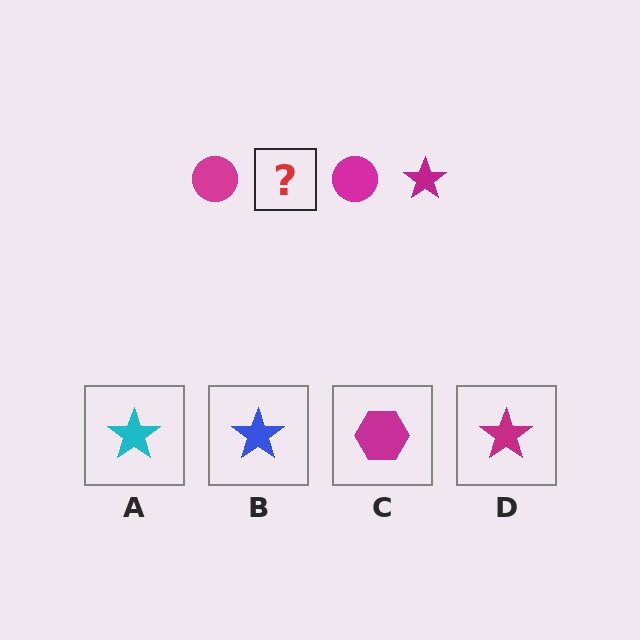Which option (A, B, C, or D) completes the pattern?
D.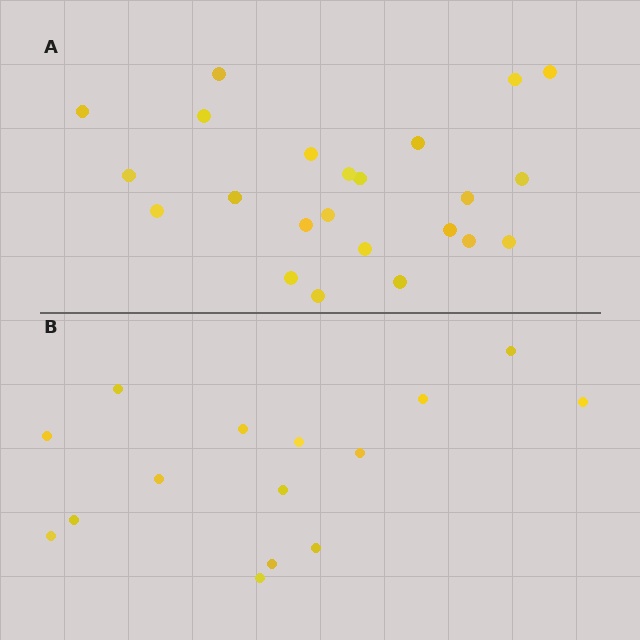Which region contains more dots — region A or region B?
Region A (the top region) has more dots.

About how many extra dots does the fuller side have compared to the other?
Region A has roughly 8 or so more dots than region B.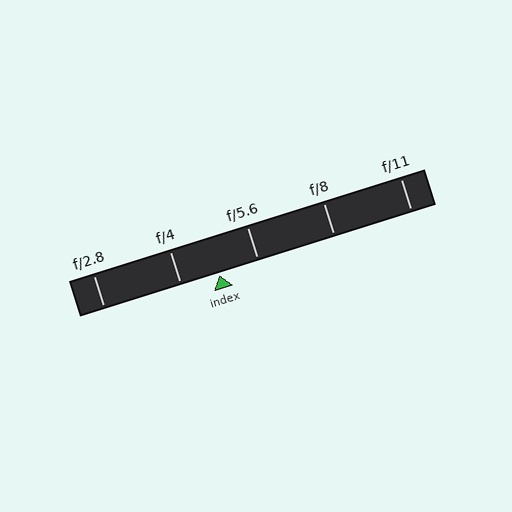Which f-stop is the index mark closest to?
The index mark is closest to f/5.6.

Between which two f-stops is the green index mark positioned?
The index mark is between f/4 and f/5.6.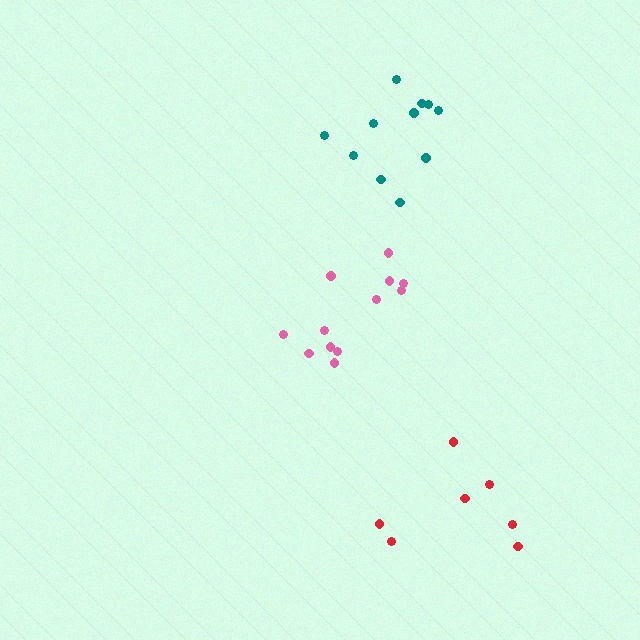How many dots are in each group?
Group 1: 12 dots, Group 2: 11 dots, Group 3: 7 dots (30 total).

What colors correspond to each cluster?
The clusters are colored: pink, teal, red.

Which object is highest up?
The teal cluster is topmost.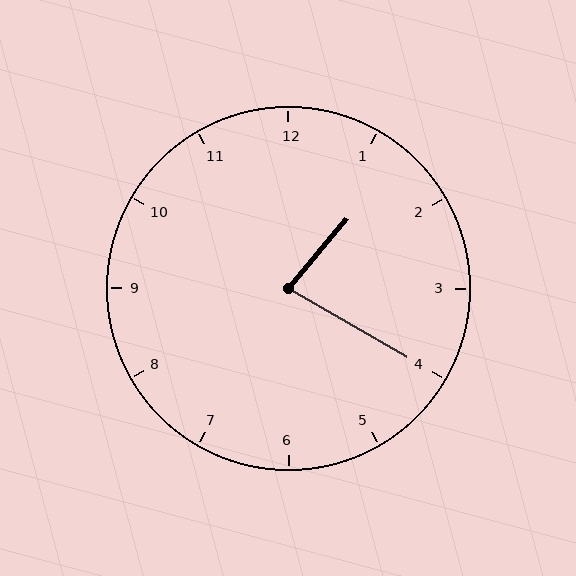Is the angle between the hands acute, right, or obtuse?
It is acute.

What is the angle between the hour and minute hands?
Approximately 80 degrees.